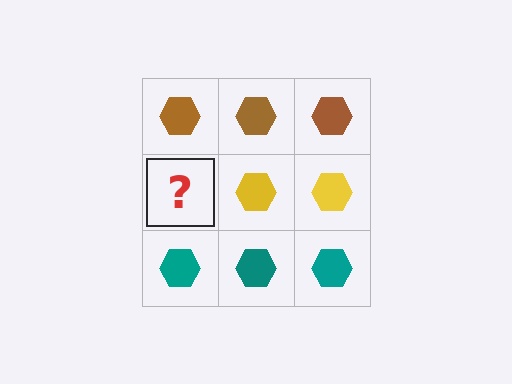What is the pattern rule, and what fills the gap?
The rule is that each row has a consistent color. The gap should be filled with a yellow hexagon.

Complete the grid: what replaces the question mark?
The question mark should be replaced with a yellow hexagon.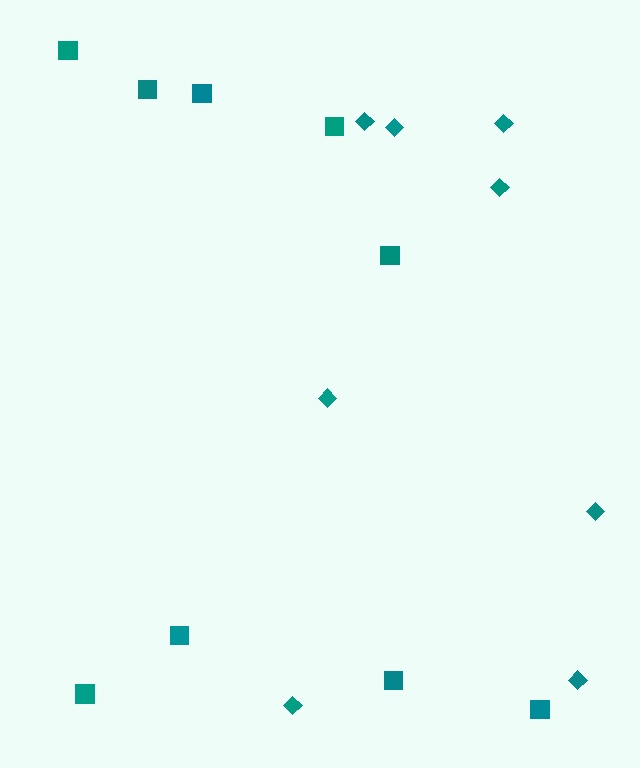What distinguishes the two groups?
There are 2 groups: one group of squares (9) and one group of diamonds (8).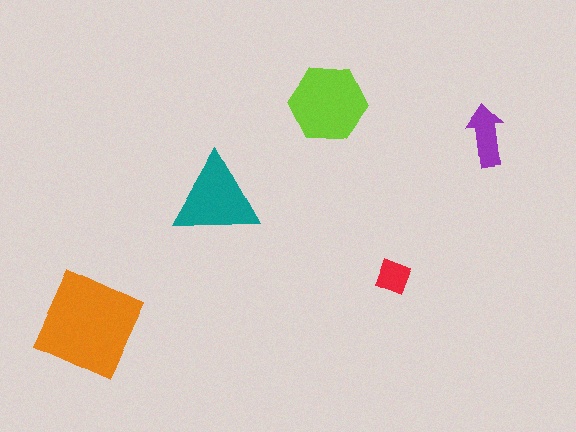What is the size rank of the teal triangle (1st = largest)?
3rd.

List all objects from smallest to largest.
The red square, the purple arrow, the teal triangle, the lime hexagon, the orange diamond.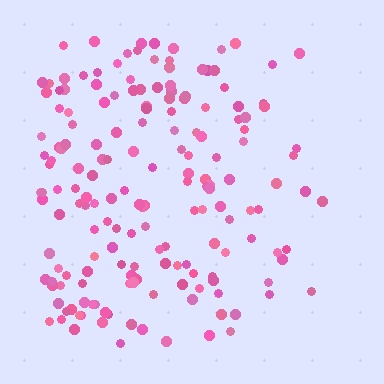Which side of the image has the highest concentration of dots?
The left.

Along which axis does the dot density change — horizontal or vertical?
Horizontal.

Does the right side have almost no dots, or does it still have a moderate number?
Still a moderate number, just noticeably fewer than the left.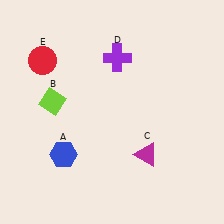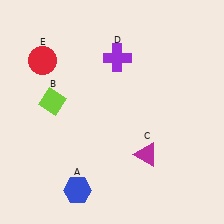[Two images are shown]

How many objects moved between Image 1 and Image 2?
1 object moved between the two images.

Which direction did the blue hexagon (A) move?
The blue hexagon (A) moved down.